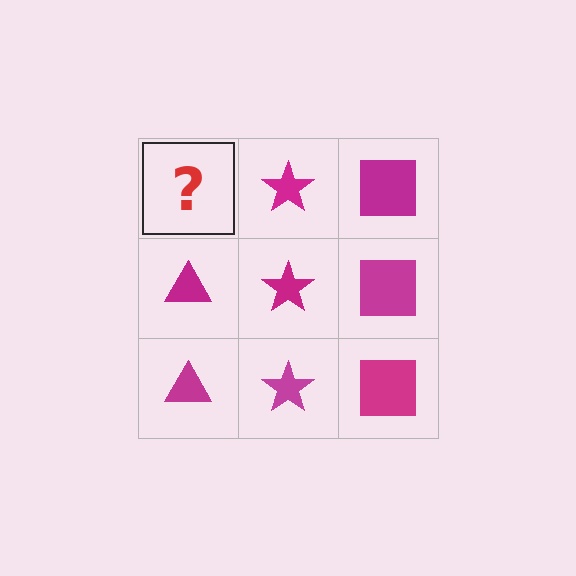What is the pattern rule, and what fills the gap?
The rule is that each column has a consistent shape. The gap should be filled with a magenta triangle.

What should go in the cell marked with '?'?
The missing cell should contain a magenta triangle.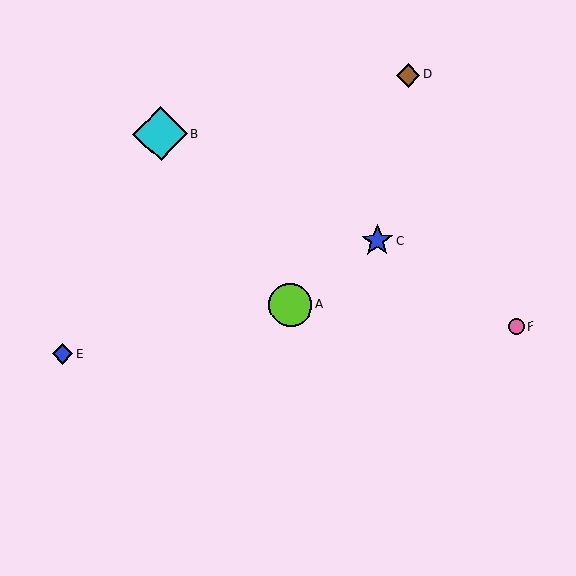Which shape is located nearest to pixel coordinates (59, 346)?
The blue diamond (labeled E) at (63, 354) is nearest to that location.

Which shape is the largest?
The cyan diamond (labeled B) is the largest.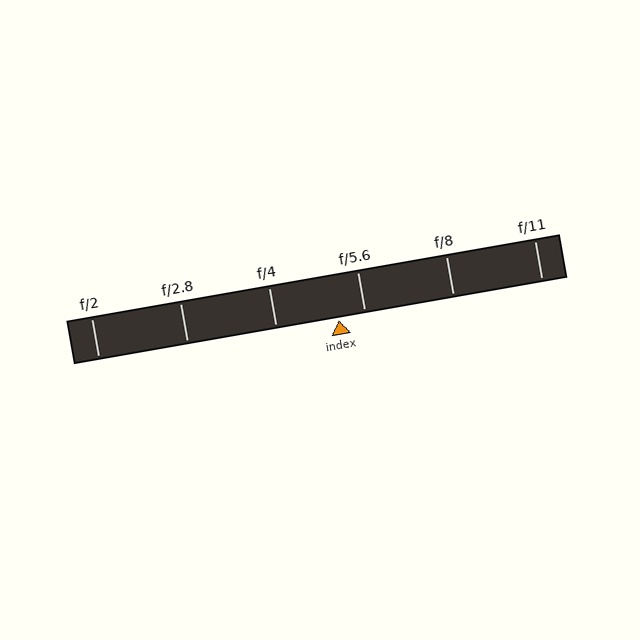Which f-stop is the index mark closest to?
The index mark is closest to f/5.6.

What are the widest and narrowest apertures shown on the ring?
The widest aperture shown is f/2 and the narrowest is f/11.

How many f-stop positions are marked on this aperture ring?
There are 6 f-stop positions marked.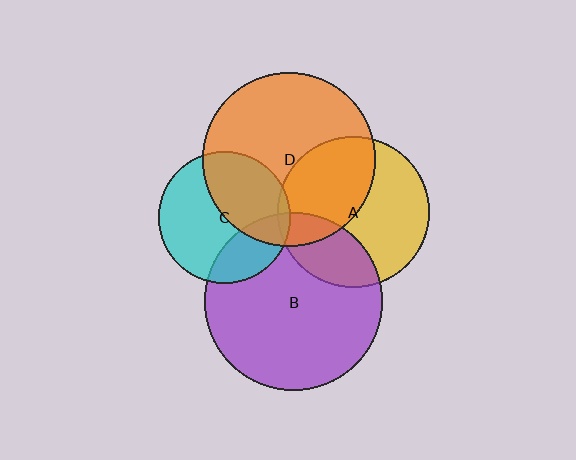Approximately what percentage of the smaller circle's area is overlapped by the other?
Approximately 40%.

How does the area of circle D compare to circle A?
Approximately 1.3 times.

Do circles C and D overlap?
Yes.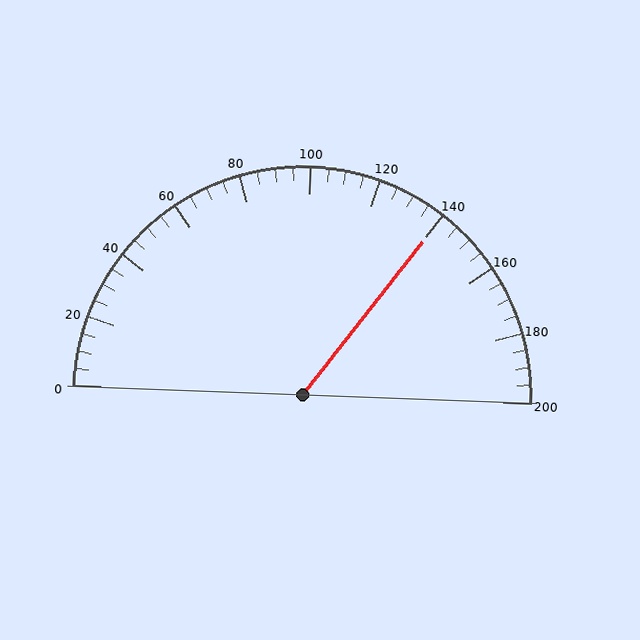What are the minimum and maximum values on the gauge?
The gauge ranges from 0 to 200.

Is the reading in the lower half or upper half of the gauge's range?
The reading is in the upper half of the range (0 to 200).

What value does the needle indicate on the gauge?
The needle indicates approximately 140.